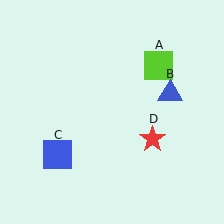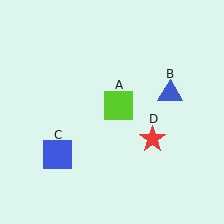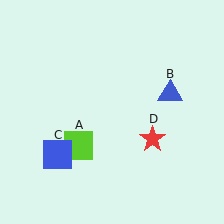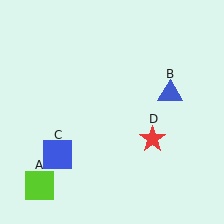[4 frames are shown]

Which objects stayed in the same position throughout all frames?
Blue triangle (object B) and blue square (object C) and red star (object D) remained stationary.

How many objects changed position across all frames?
1 object changed position: lime square (object A).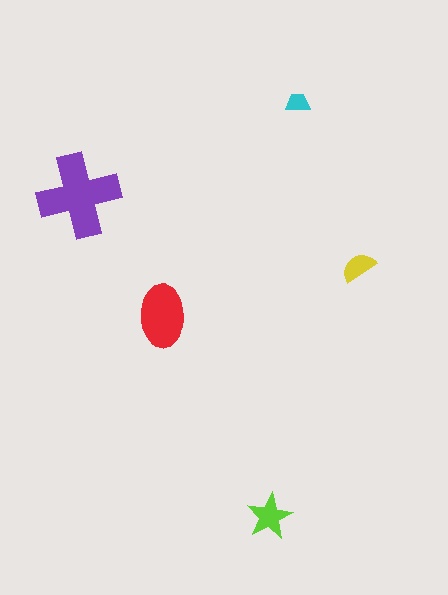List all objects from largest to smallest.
The purple cross, the red ellipse, the lime star, the yellow semicircle, the cyan trapezoid.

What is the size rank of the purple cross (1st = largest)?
1st.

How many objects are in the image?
There are 5 objects in the image.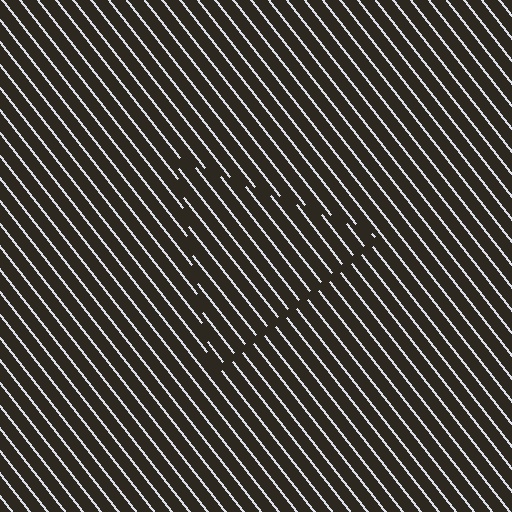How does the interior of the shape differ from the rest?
The interior of the shape contains the same grating, shifted by half a period — the contour is defined by the phase discontinuity where line-ends from the inner and outer gratings abut.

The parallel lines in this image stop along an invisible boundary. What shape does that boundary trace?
An illusory triangle. The interior of the shape contains the same grating, shifted by half a period — the contour is defined by the phase discontinuity where line-ends from the inner and outer gratings abut.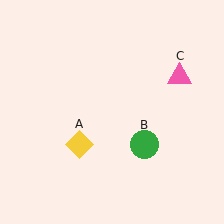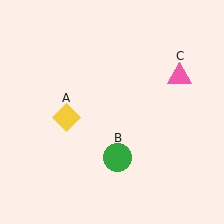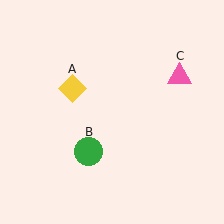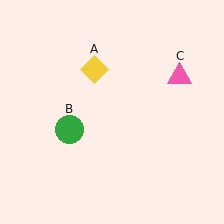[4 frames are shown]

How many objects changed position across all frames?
2 objects changed position: yellow diamond (object A), green circle (object B).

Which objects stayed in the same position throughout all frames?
Pink triangle (object C) remained stationary.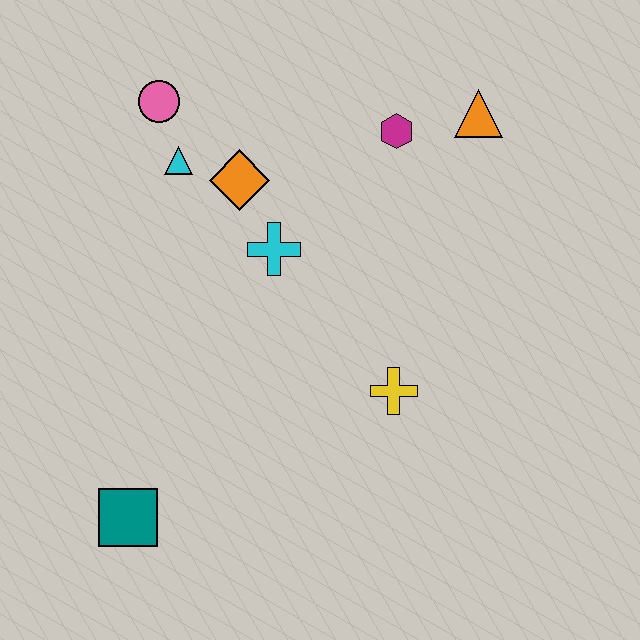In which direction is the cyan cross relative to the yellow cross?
The cyan cross is above the yellow cross.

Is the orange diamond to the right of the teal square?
Yes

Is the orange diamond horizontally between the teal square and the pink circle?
No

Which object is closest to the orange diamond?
The cyan triangle is closest to the orange diamond.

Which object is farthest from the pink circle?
The teal square is farthest from the pink circle.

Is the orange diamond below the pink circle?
Yes